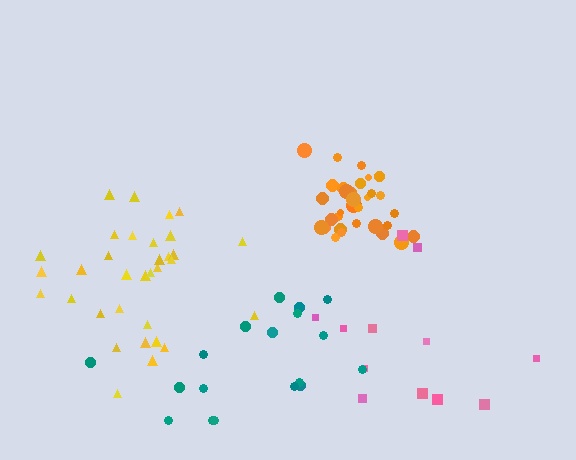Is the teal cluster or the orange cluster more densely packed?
Orange.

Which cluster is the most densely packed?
Orange.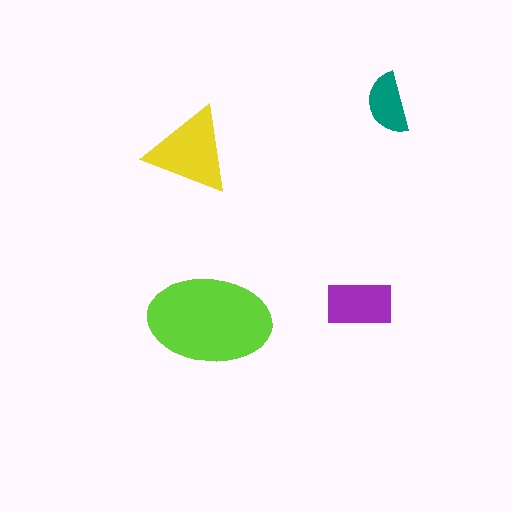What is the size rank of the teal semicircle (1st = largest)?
4th.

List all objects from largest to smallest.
The lime ellipse, the yellow triangle, the purple rectangle, the teal semicircle.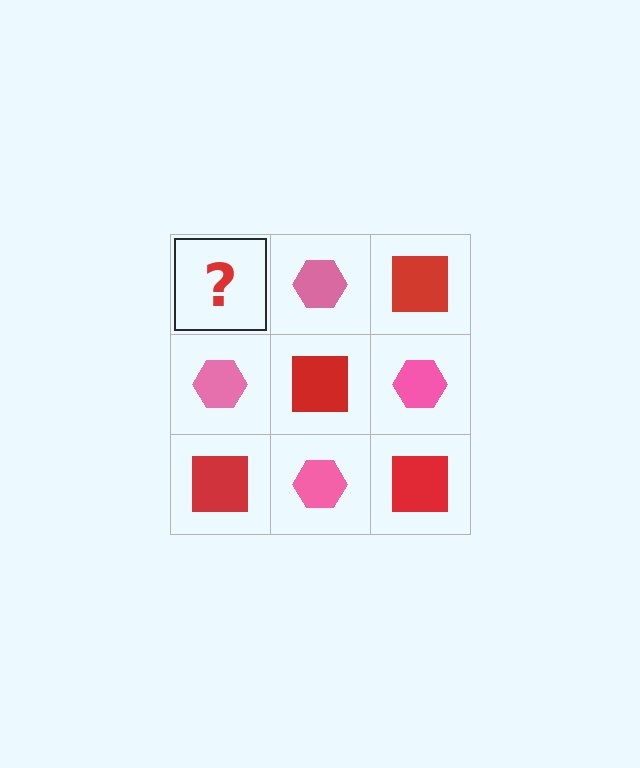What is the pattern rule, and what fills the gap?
The rule is that it alternates red square and pink hexagon in a checkerboard pattern. The gap should be filled with a red square.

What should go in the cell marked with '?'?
The missing cell should contain a red square.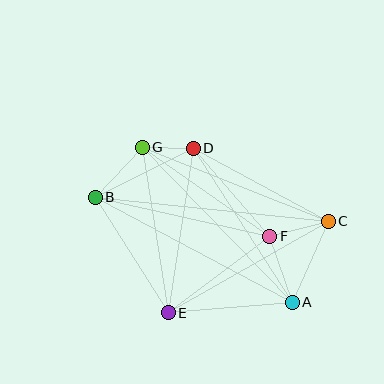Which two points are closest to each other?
Points D and G are closest to each other.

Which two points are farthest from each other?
Points B and C are farthest from each other.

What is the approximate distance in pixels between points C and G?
The distance between C and G is approximately 200 pixels.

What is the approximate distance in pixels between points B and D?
The distance between B and D is approximately 110 pixels.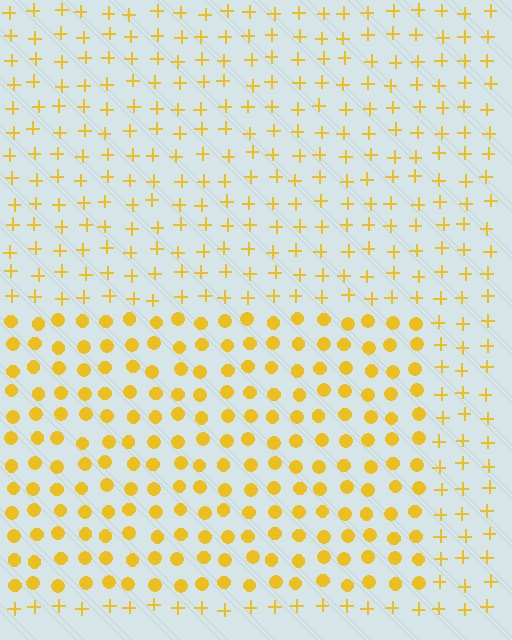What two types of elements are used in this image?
The image uses circles inside the rectangle region and plus signs outside it.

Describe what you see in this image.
The image is filled with small yellow elements arranged in a uniform grid. A rectangle-shaped region contains circles, while the surrounding area contains plus signs. The boundary is defined purely by the change in element shape.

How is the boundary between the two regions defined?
The boundary is defined by a change in element shape: circles inside vs. plus signs outside. All elements share the same color and spacing.